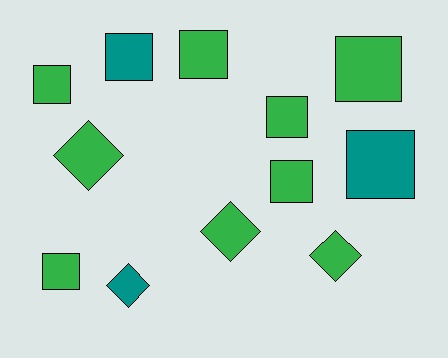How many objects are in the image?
There are 12 objects.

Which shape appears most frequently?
Square, with 8 objects.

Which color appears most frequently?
Green, with 9 objects.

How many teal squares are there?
There are 2 teal squares.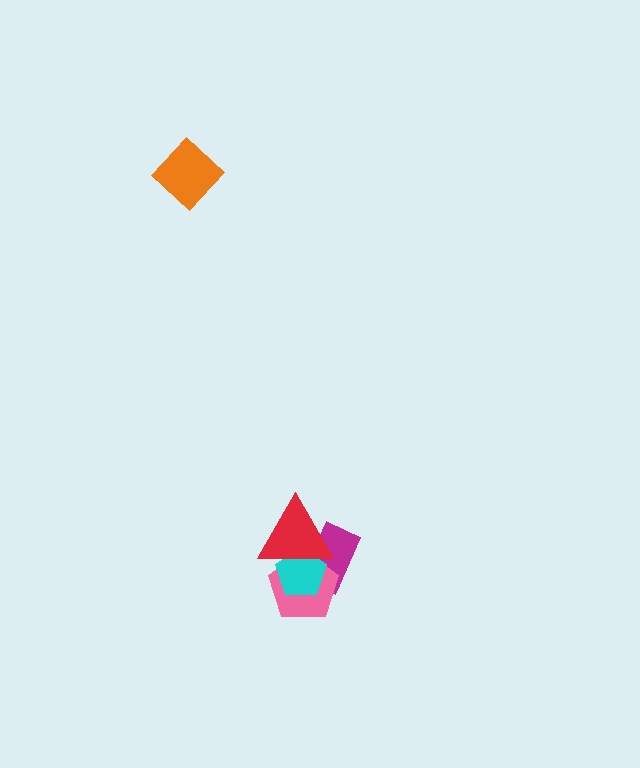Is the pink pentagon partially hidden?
Yes, it is partially covered by another shape.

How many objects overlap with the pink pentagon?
3 objects overlap with the pink pentagon.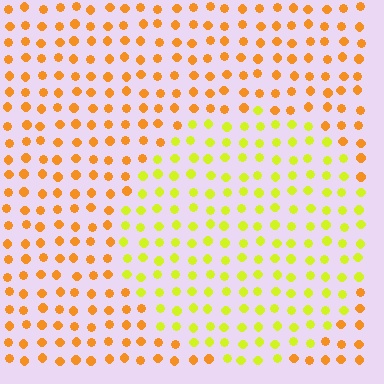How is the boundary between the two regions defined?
The boundary is defined purely by a slight shift in hue (about 39 degrees). Spacing, size, and orientation are identical on both sides.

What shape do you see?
I see a circle.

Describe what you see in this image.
The image is filled with small orange elements in a uniform arrangement. A circle-shaped region is visible where the elements are tinted to a slightly different hue, forming a subtle color boundary.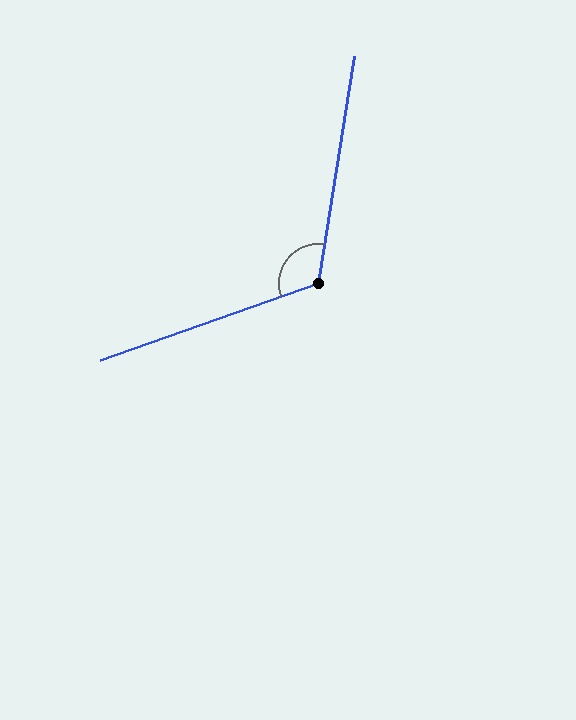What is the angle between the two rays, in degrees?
Approximately 118 degrees.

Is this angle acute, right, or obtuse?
It is obtuse.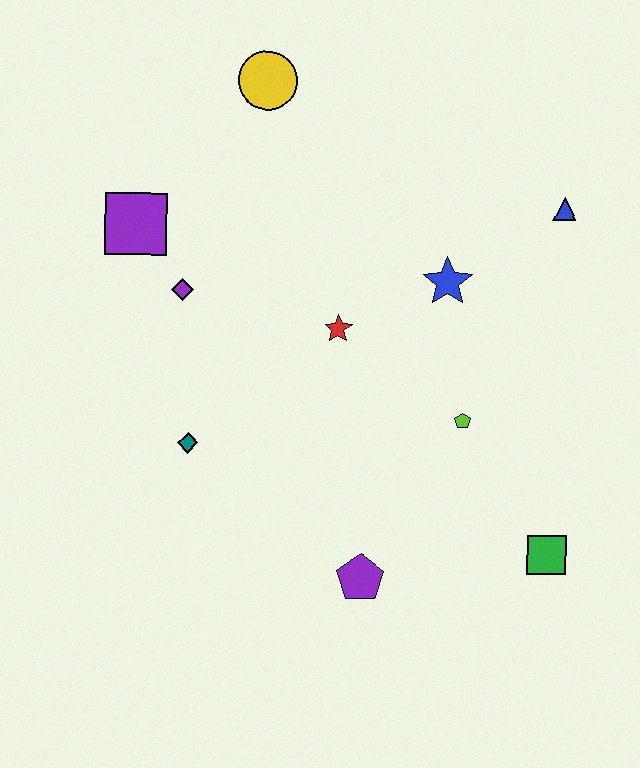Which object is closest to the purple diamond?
The purple square is closest to the purple diamond.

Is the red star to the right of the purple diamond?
Yes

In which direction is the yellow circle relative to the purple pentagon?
The yellow circle is above the purple pentagon.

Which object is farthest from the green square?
The yellow circle is farthest from the green square.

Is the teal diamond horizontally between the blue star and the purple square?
Yes